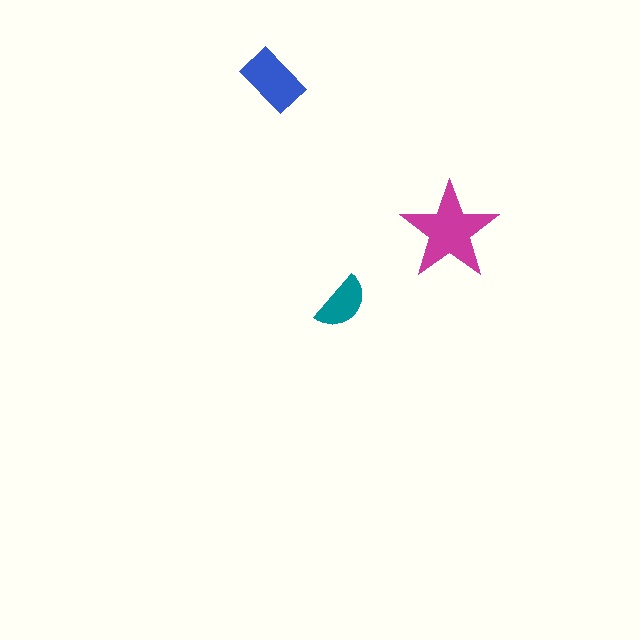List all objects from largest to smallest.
The magenta star, the blue rectangle, the teal semicircle.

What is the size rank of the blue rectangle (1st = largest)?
2nd.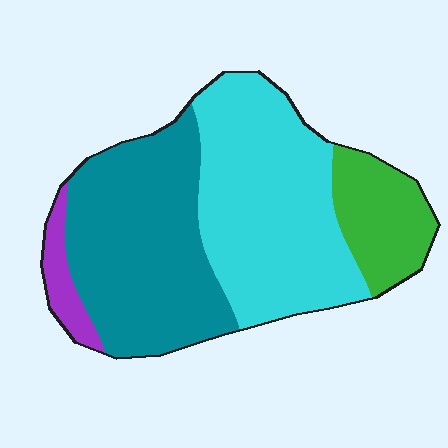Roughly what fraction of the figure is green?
Green covers 14% of the figure.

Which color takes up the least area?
Purple, at roughly 5%.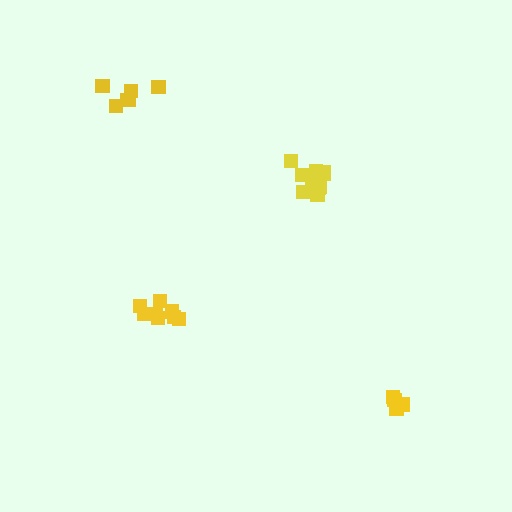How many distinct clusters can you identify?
There are 4 distinct clusters.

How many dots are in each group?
Group 1: 8 dots, Group 2: 6 dots, Group 3: 10 dots, Group 4: 5 dots (29 total).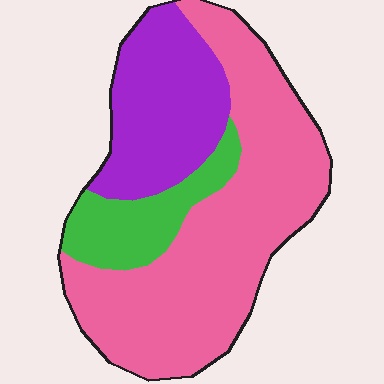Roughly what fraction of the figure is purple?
Purple covers around 25% of the figure.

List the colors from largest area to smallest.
From largest to smallest: pink, purple, green.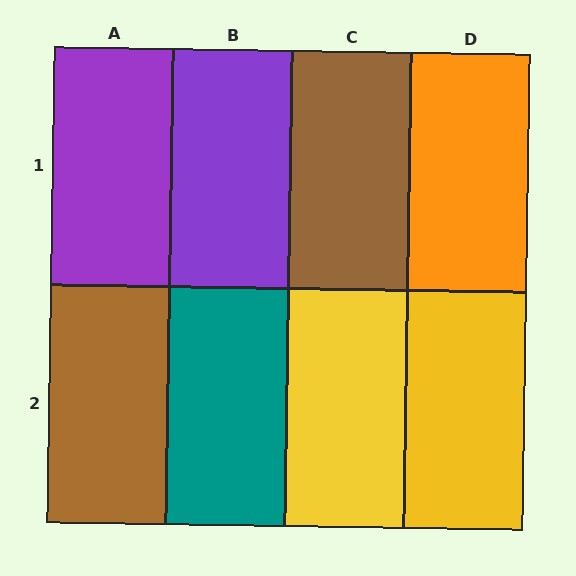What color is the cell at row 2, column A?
Brown.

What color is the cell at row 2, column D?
Yellow.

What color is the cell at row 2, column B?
Teal.